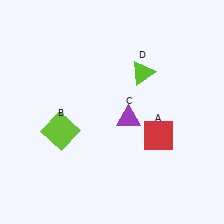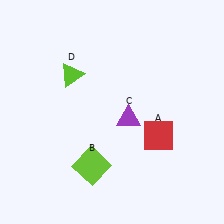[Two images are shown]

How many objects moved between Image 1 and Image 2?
2 objects moved between the two images.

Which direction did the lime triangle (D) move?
The lime triangle (D) moved left.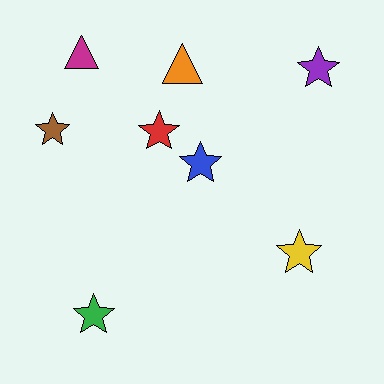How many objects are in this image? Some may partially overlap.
There are 8 objects.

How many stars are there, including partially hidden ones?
There are 6 stars.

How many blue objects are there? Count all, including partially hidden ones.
There is 1 blue object.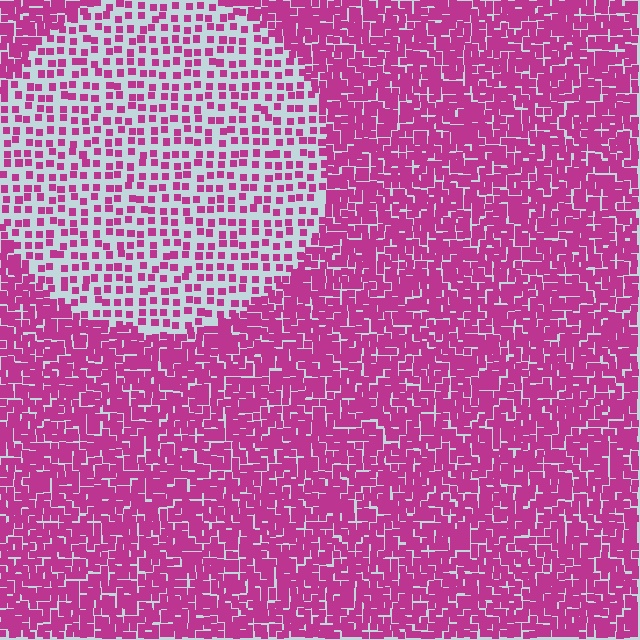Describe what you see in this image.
The image contains small magenta elements arranged at two different densities. A circle-shaped region is visible where the elements are less densely packed than the surrounding area.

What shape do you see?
I see a circle.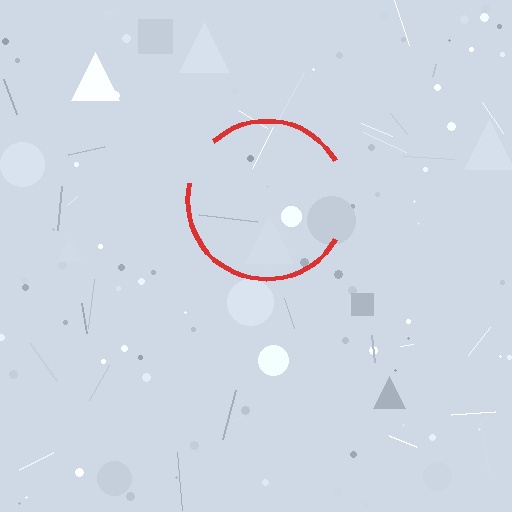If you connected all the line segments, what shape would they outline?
They would outline a circle.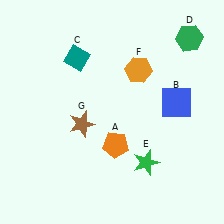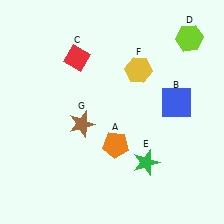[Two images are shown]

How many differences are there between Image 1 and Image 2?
There are 3 differences between the two images.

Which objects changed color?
C changed from teal to red. D changed from green to lime. F changed from orange to yellow.